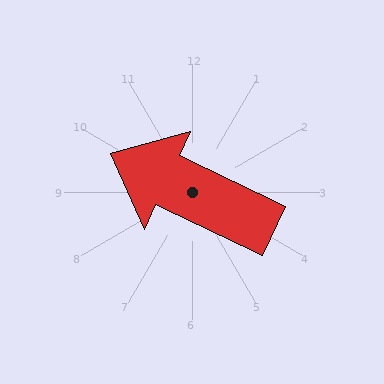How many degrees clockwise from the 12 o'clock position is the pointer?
Approximately 295 degrees.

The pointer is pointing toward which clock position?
Roughly 10 o'clock.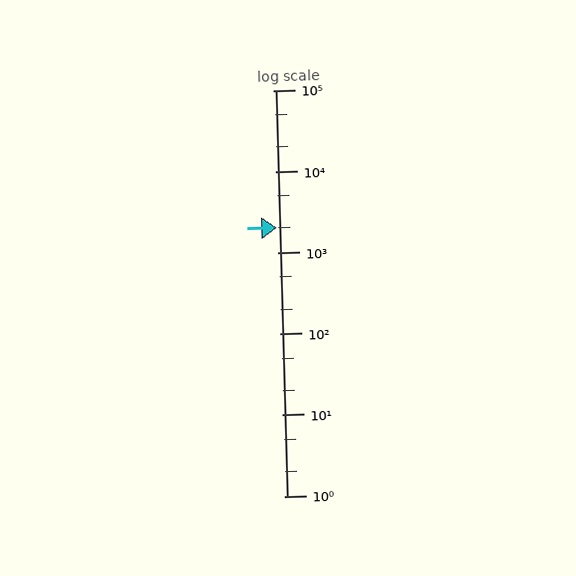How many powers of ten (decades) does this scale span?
The scale spans 5 decades, from 1 to 100000.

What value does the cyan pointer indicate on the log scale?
The pointer indicates approximately 2000.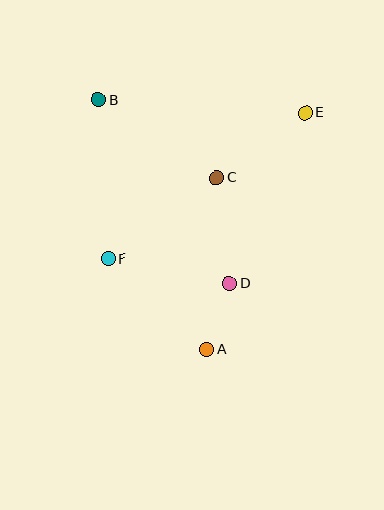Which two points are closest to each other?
Points A and D are closest to each other.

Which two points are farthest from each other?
Points A and B are farthest from each other.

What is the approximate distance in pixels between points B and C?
The distance between B and C is approximately 142 pixels.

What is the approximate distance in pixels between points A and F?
The distance between A and F is approximately 134 pixels.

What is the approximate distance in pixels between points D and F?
The distance between D and F is approximately 124 pixels.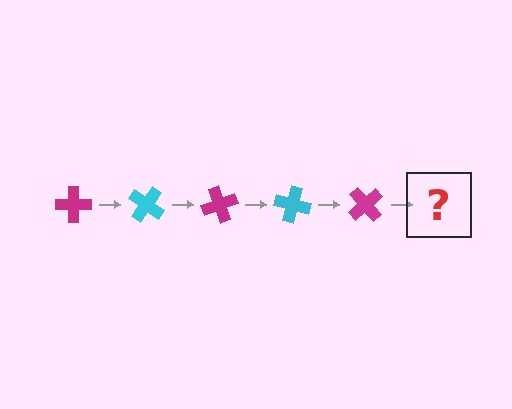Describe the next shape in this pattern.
It should be a cyan cross, rotated 175 degrees from the start.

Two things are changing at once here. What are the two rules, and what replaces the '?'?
The two rules are that it rotates 35 degrees each step and the color cycles through magenta and cyan. The '?' should be a cyan cross, rotated 175 degrees from the start.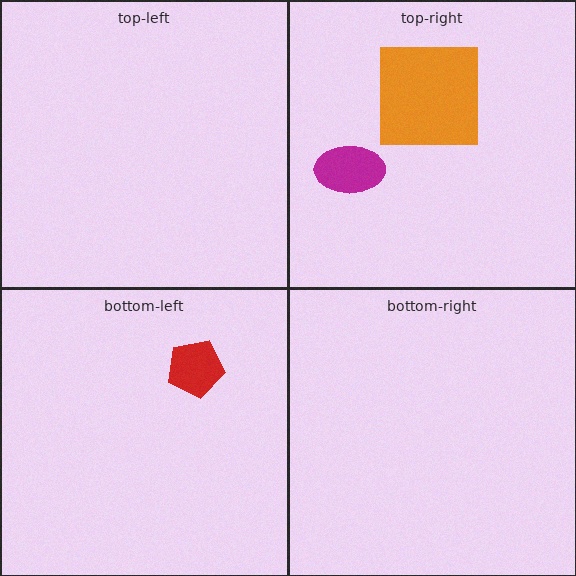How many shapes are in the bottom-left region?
1.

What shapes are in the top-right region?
The magenta ellipse, the orange square.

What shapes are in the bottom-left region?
The red pentagon.